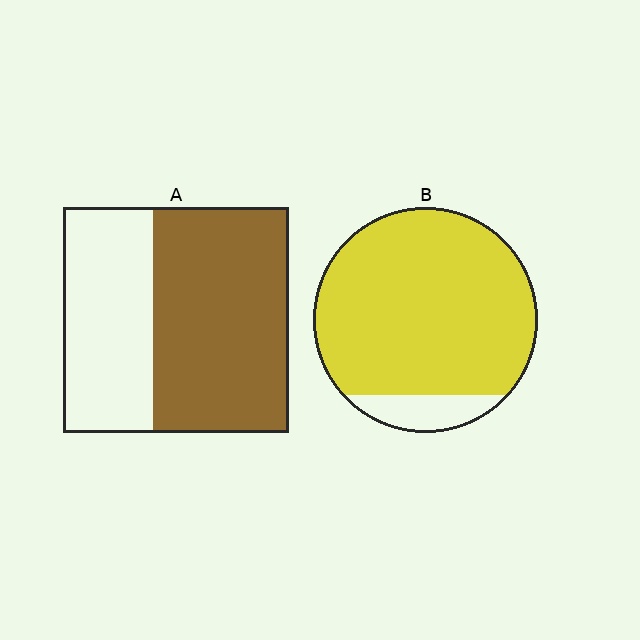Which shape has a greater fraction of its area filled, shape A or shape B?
Shape B.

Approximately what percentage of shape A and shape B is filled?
A is approximately 60% and B is approximately 90%.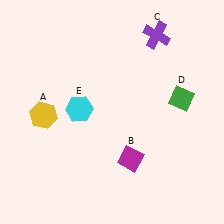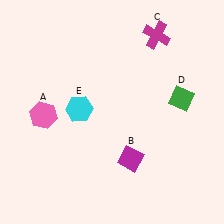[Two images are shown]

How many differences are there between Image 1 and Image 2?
There are 2 differences between the two images.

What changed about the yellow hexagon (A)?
In Image 1, A is yellow. In Image 2, it changed to pink.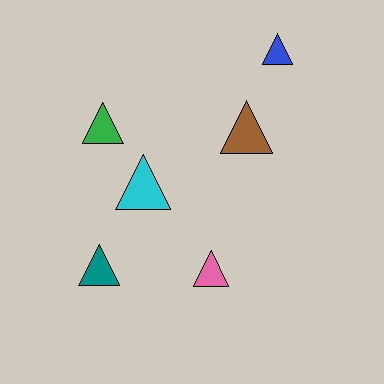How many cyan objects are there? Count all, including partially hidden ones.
There is 1 cyan object.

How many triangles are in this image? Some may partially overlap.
There are 6 triangles.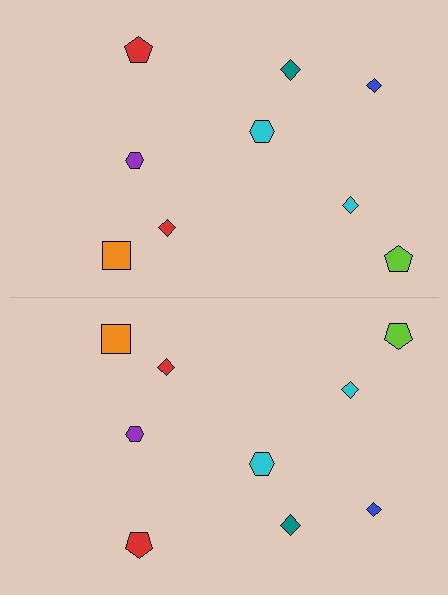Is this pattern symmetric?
Yes, this pattern has bilateral (reflection) symmetry.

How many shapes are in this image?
There are 18 shapes in this image.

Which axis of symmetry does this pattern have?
The pattern has a horizontal axis of symmetry running through the center of the image.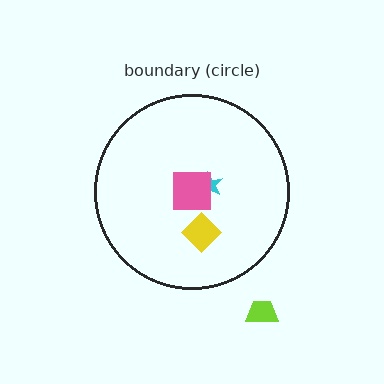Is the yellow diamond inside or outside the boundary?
Inside.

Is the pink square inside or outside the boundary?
Inside.